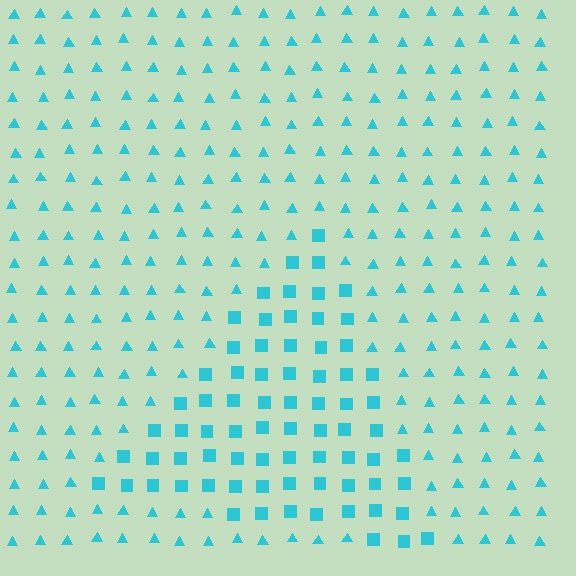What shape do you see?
I see a triangle.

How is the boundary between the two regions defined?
The boundary is defined by a change in element shape: squares inside vs. triangles outside. All elements share the same color and spacing.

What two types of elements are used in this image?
The image uses squares inside the triangle region and triangles outside it.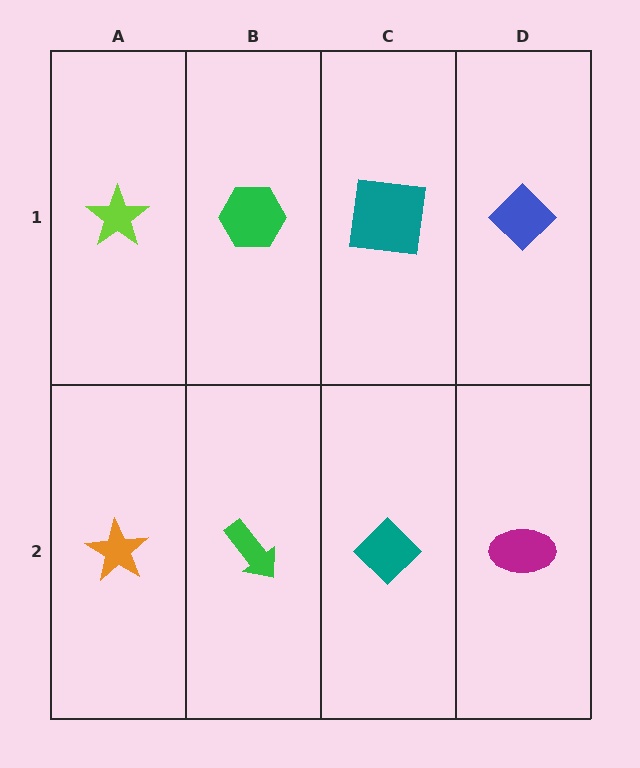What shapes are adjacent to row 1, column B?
A green arrow (row 2, column B), a lime star (row 1, column A), a teal square (row 1, column C).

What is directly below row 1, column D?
A magenta ellipse.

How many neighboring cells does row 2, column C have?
3.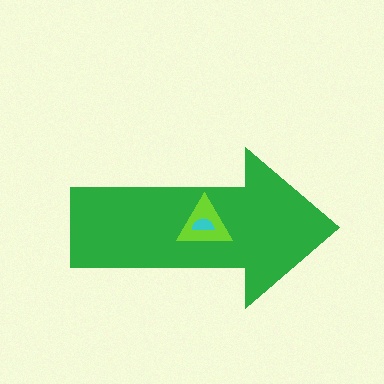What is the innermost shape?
The cyan semicircle.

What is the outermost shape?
The green arrow.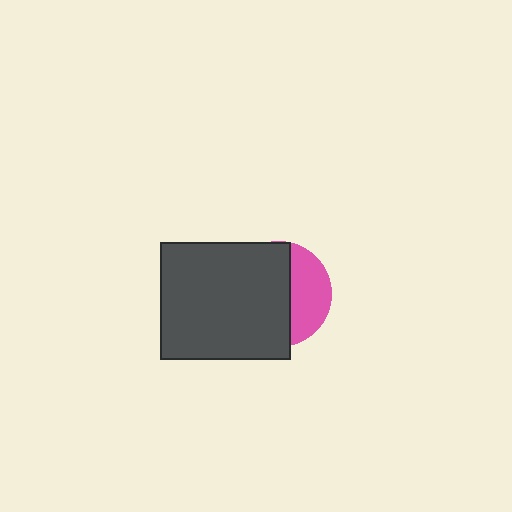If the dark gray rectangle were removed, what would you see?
You would see the complete pink circle.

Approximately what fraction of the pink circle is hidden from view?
Roughly 65% of the pink circle is hidden behind the dark gray rectangle.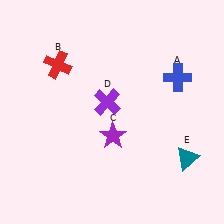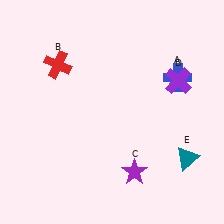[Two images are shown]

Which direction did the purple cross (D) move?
The purple cross (D) moved right.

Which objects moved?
The objects that moved are: the purple star (C), the purple cross (D).